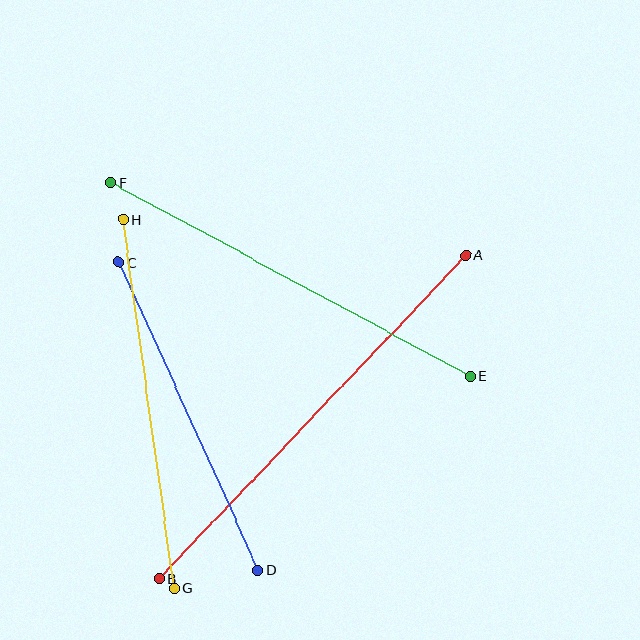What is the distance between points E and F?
The distance is approximately 408 pixels.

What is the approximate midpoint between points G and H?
The midpoint is at approximately (148, 403) pixels.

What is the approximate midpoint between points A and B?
The midpoint is at approximately (313, 417) pixels.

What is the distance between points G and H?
The distance is approximately 372 pixels.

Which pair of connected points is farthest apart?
Points A and B are farthest apart.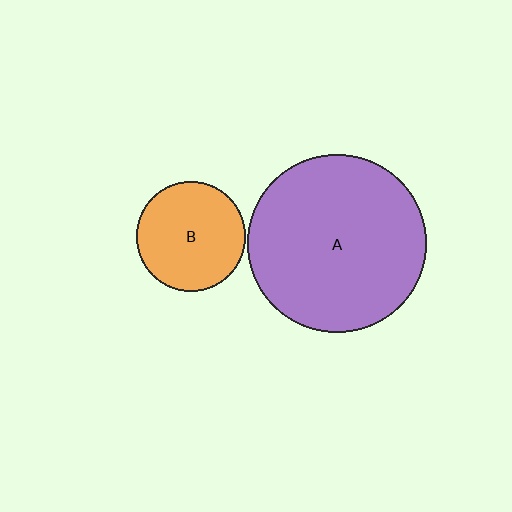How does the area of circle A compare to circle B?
Approximately 2.6 times.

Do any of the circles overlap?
No, none of the circles overlap.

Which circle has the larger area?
Circle A (purple).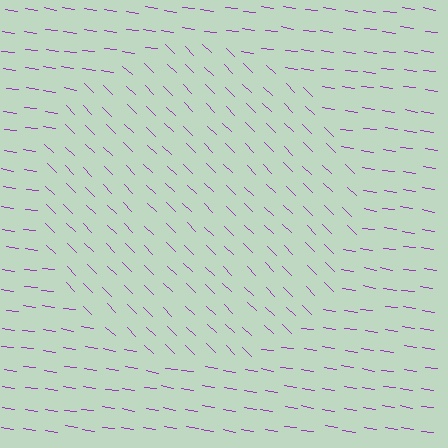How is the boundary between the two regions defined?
The boundary is defined purely by a change in line orientation (approximately 36 degrees difference). All lines are the same color and thickness.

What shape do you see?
I see a circle.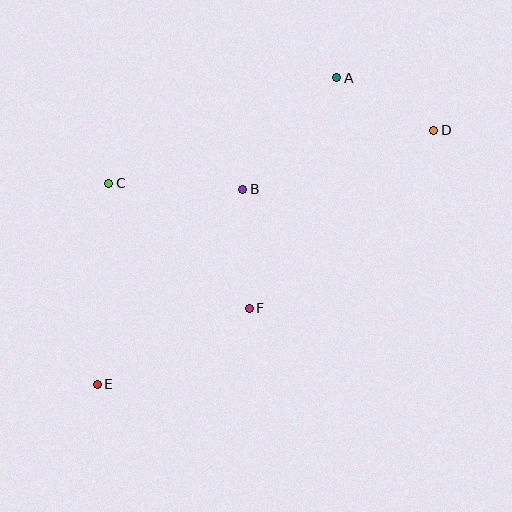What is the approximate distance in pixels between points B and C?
The distance between B and C is approximately 134 pixels.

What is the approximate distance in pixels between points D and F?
The distance between D and F is approximately 256 pixels.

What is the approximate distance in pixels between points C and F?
The distance between C and F is approximately 188 pixels.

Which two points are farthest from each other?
Points D and E are farthest from each other.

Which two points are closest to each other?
Points A and D are closest to each other.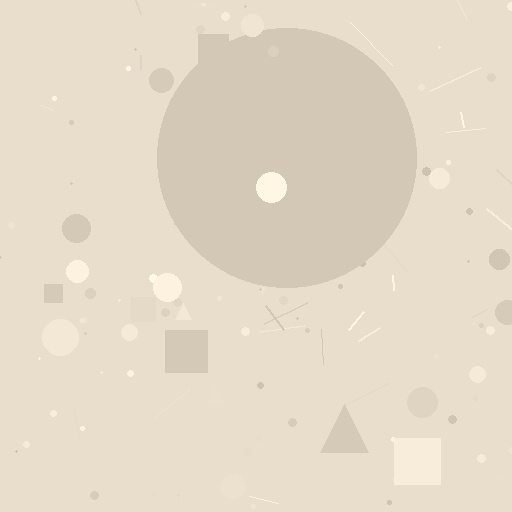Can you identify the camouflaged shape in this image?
The camouflaged shape is a circle.